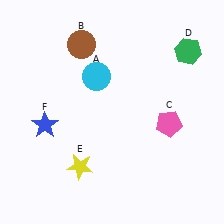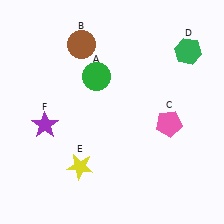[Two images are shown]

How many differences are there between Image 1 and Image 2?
There are 2 differences between the two images.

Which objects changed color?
A changed from cyan to green. F changed from blue to purple.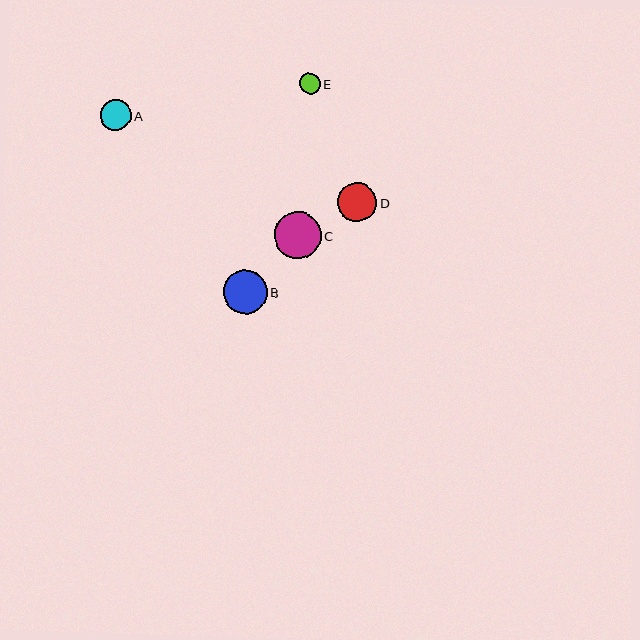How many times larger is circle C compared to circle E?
Circle C is approximately 2.3 times the size of circle E.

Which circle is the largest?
Circle C is the largest with a size of approximately 47 pixels.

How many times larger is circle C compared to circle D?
Circle C is approximately 1.2 times the size of circle D.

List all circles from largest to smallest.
From largest to smallest: C, B, D, A, E.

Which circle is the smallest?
Circle E is the smallest with a size of approximately 21 pixels.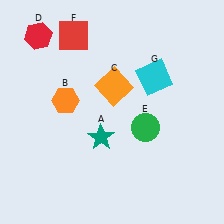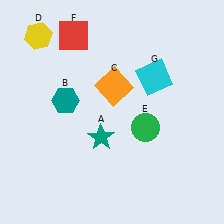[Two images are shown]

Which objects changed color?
B changed from orange to teal. D changed from red to yellow.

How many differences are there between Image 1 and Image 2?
There are 2 differences between the two images.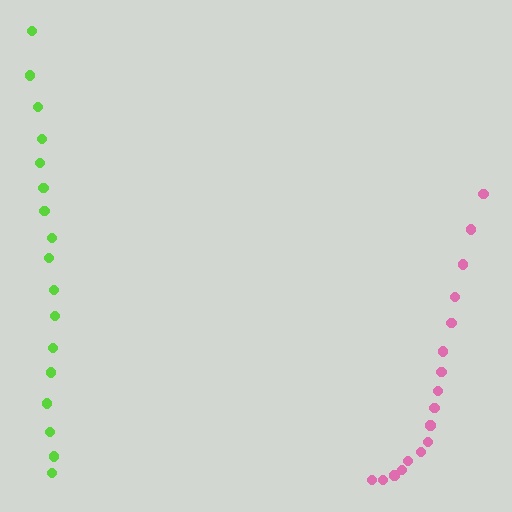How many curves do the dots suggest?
There are 2 distinct paths.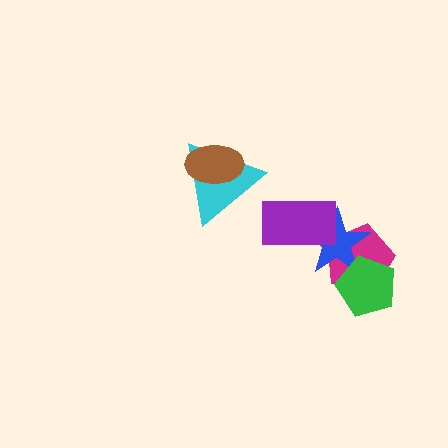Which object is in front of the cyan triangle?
The brown ellipse is in front of the cyan triangle.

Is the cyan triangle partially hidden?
Yes, it is partially covered by another shape.